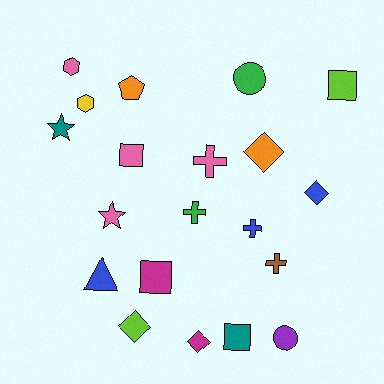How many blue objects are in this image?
There are 3 blue objects.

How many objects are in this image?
There are 20 objects.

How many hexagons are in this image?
There are 2 hexagons.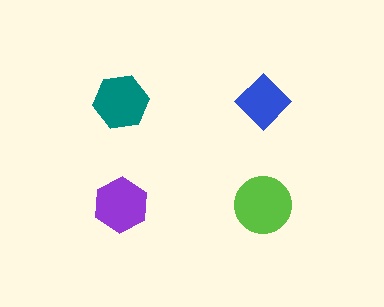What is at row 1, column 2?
A blue diamond.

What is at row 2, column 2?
A lime circle.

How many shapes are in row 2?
2 shapes.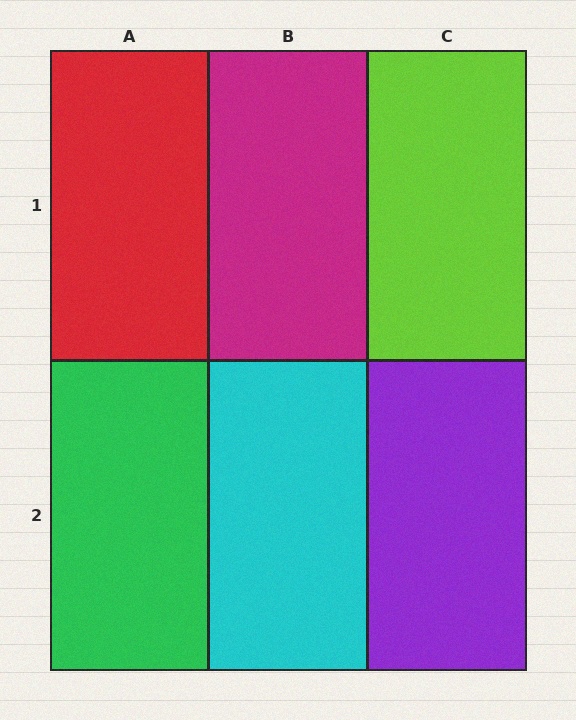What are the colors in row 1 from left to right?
Red, magenta, lime.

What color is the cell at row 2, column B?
Cyan.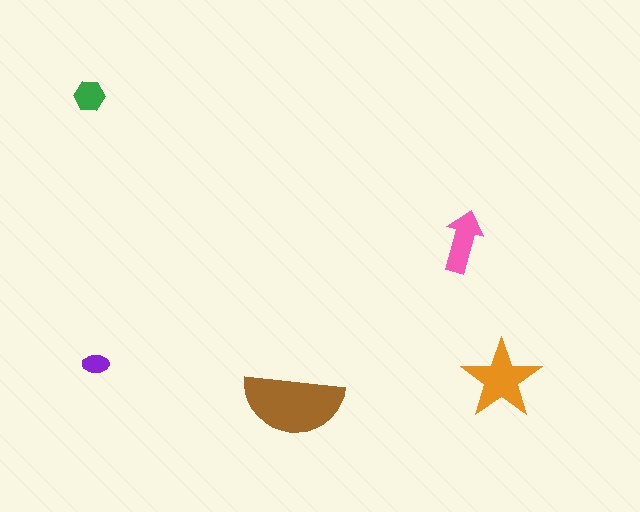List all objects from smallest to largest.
The purple ellipse, the green hexagon, the pink arrow, the orange star, the brown semicircle.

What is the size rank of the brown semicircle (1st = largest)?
1st.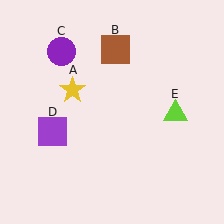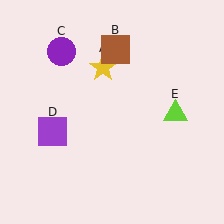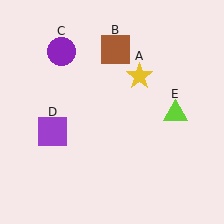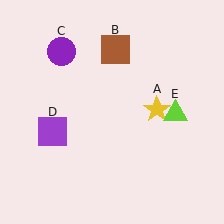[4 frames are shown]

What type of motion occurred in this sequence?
The yellow star (object A) rotated clockwise around the center of the scene.